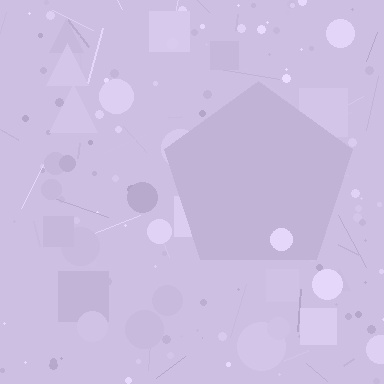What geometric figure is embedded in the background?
A pentagon is embedded in the background.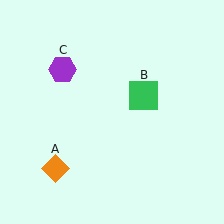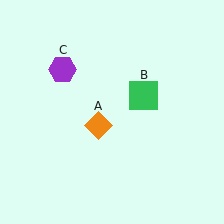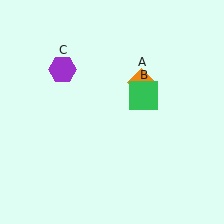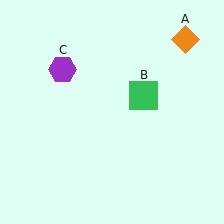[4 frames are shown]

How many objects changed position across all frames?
1 object changed position: orange diamond (object A).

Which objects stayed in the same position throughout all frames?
Green square (object B) and purple hexagon (object C) remained stationary.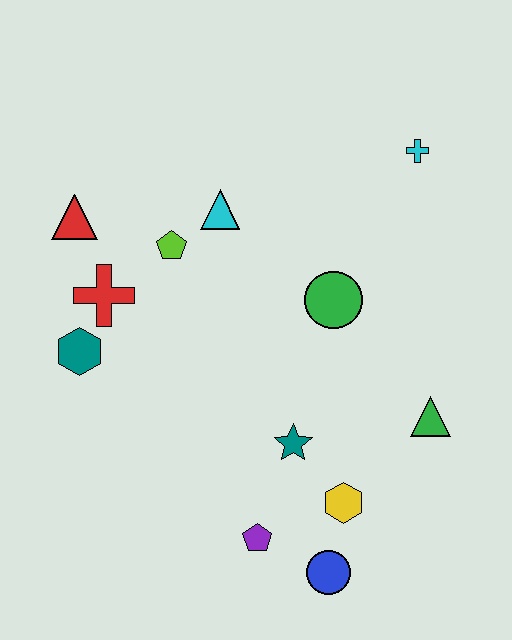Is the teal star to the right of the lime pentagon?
Yes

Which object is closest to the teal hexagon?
The red cross is closest to the teal hexagon.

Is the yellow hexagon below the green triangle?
Yes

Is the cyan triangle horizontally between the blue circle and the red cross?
Yes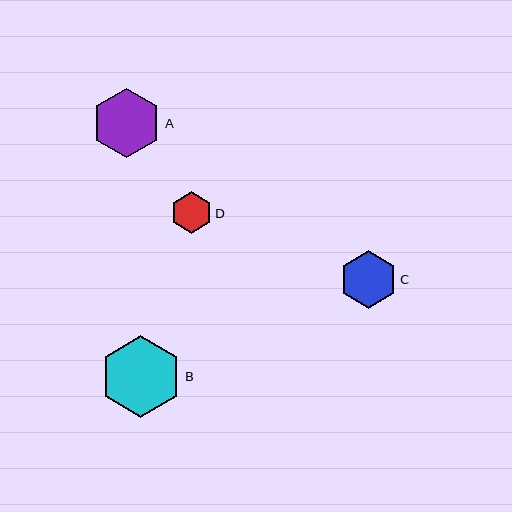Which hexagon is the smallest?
Hexagon D is the smallest with a size of approximately 41 pixels.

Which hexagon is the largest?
Hexagon B is the largest with a size of approximately 82 pixels.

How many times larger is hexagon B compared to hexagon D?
Hexagon B is approximately 2.0 times the size of hexagon D.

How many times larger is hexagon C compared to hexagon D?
Hexagon C is approximately 1.4 times the size of hexagon D.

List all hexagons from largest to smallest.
From largest to smallest: B, A, C, D.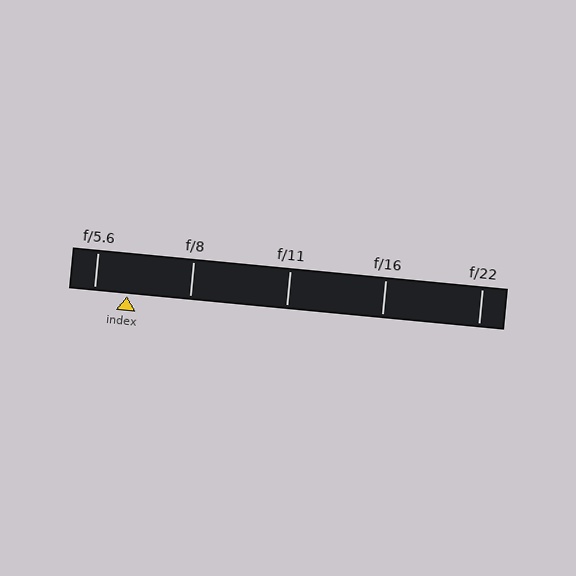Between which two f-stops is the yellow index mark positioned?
The index mark is between f/5.6 and f/8.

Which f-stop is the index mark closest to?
The index mark is closest to f/5.6.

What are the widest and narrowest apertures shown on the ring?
The widest aperture shown is f/5.6 and the narrowest is f/22.